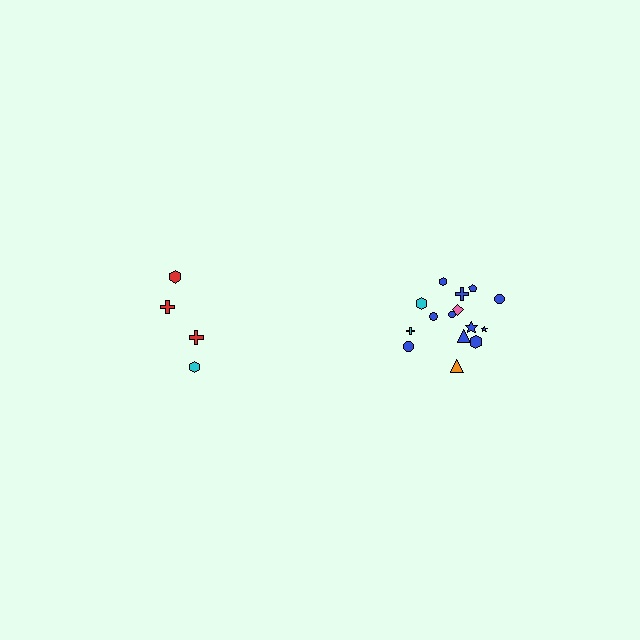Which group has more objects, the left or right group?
The right group.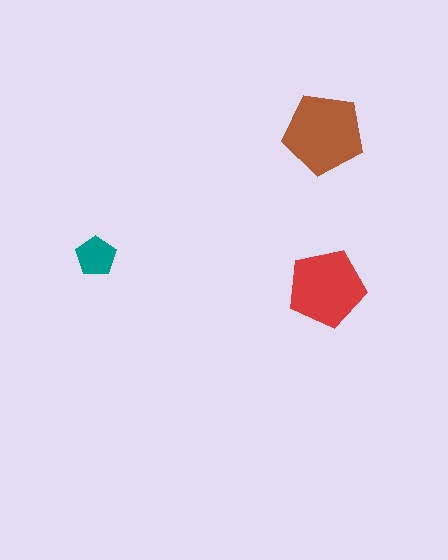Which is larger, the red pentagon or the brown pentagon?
The brown one.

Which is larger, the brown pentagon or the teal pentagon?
The brown one.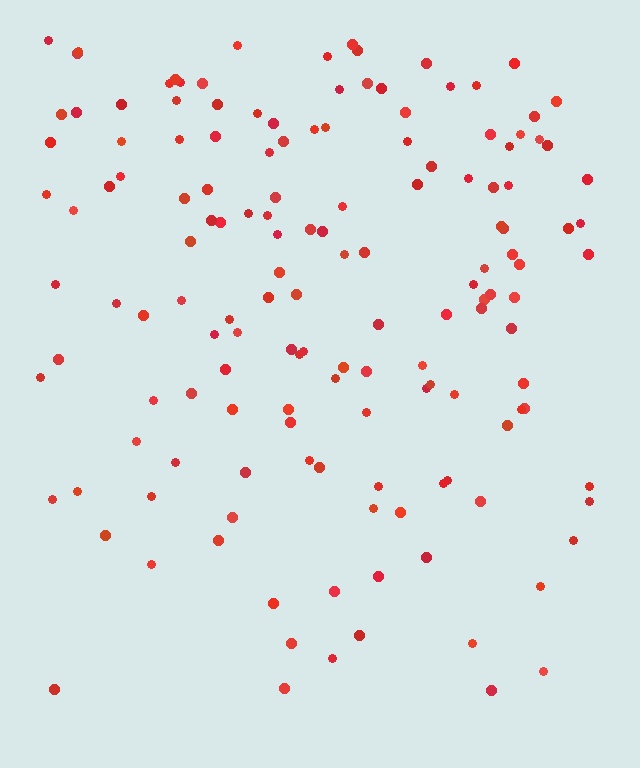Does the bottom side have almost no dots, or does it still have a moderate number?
Still a moderate number, just noticeably fewer than the top.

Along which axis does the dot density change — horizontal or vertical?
Vertical.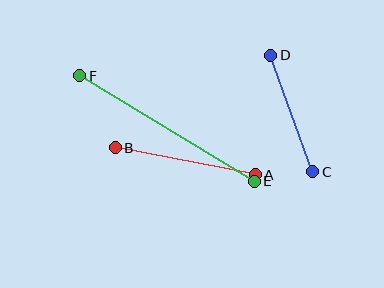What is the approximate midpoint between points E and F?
The midpoint is at approximately (167, 128) pixels.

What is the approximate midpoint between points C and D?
The midpoint is at approximately (292, 114) pixels.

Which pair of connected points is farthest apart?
Points E and F are farthest apart.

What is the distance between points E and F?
The distance is approximately 204 pixels.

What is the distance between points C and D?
The distance is approximately 124 pixels.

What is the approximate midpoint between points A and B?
The midpoint is at approximately (185, 161) pixels.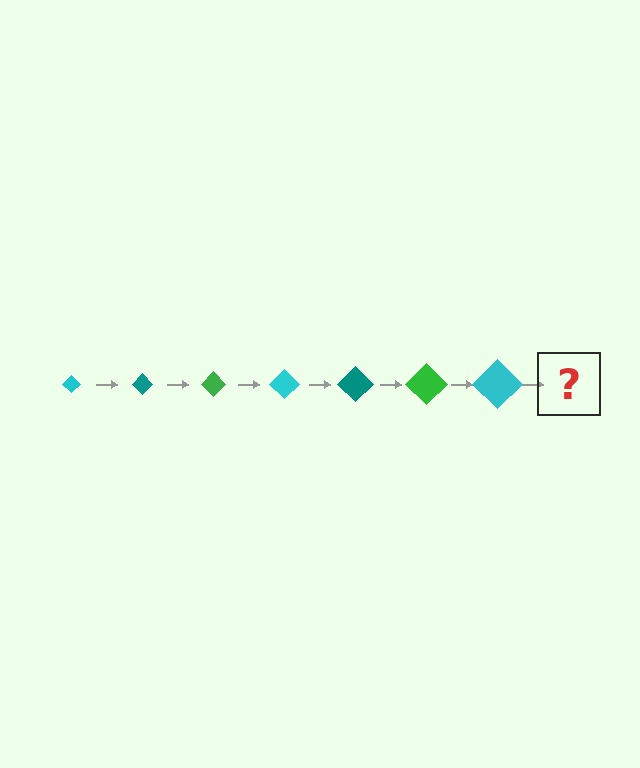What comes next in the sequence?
The next element should be a teal diamond, larger than the previous one.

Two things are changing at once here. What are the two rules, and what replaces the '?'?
The two rules are that the diamond grows larger each step and the color cycles through cyan, teal, and green. The '?' should be a teal diamond, larger than the previous one.